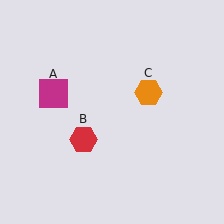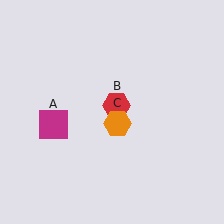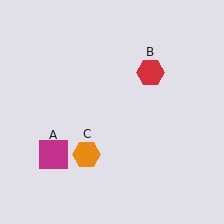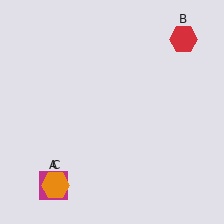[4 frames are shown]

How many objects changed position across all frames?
3 objects changed position: magenta square (object A), red hexagon (object B), orange hexagon (object C).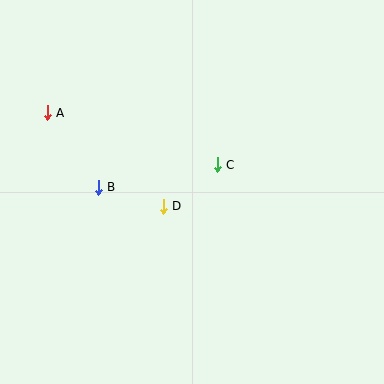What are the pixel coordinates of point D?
Point D is at (163, 206).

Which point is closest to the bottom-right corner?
Point C is closest to the bottom-right corner.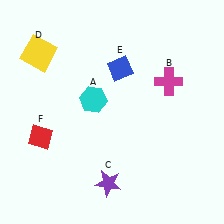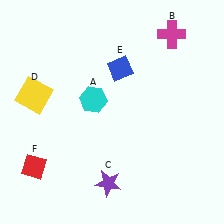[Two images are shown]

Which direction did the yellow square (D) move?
The yellow square (D) moved down.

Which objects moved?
The objects that moved are: the magenta cross (B), the yellow square (D), the red diamond (F).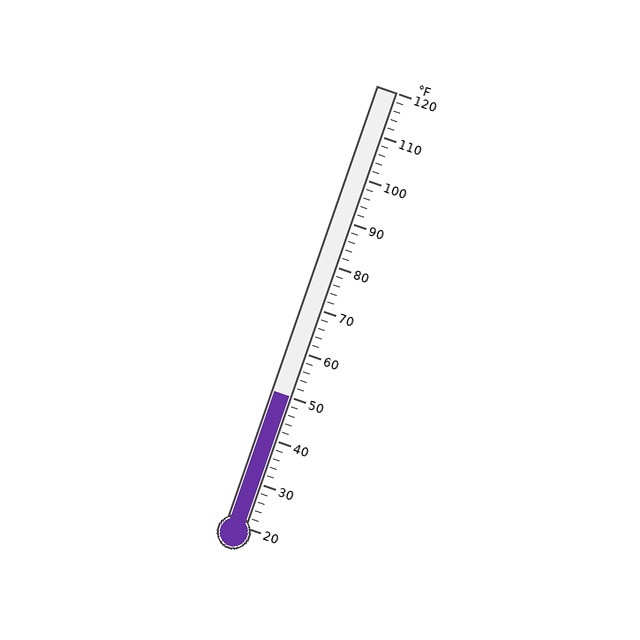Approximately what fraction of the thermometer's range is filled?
The thermometer is filled to approximately 30% of its range.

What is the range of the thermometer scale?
The thermometer scale ranges from 20°F to 120°F.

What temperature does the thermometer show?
The thermometer shows approximately 50°F.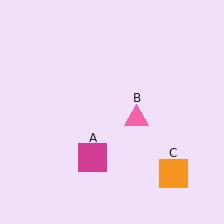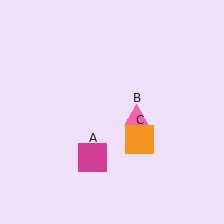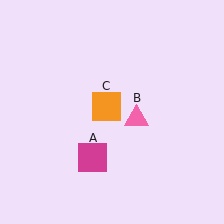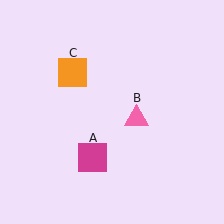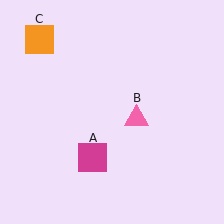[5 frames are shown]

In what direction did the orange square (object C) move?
The orange square (object C) moved up and to the left.